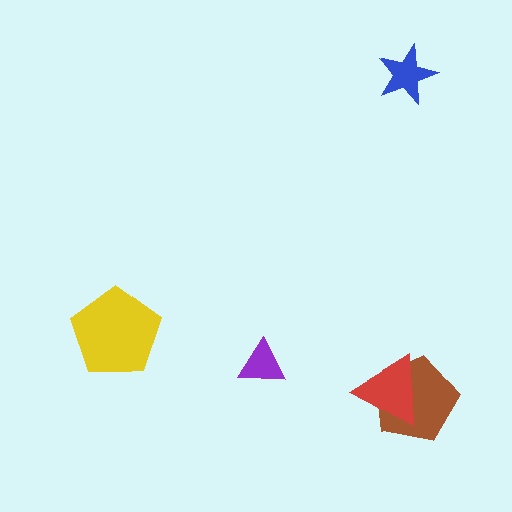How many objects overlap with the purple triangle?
0 objects overlap with the purple triangle.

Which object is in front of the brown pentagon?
The red triangle is in front of the brown pentagon.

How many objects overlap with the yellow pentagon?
0 objects overlap with the yellow pentagon.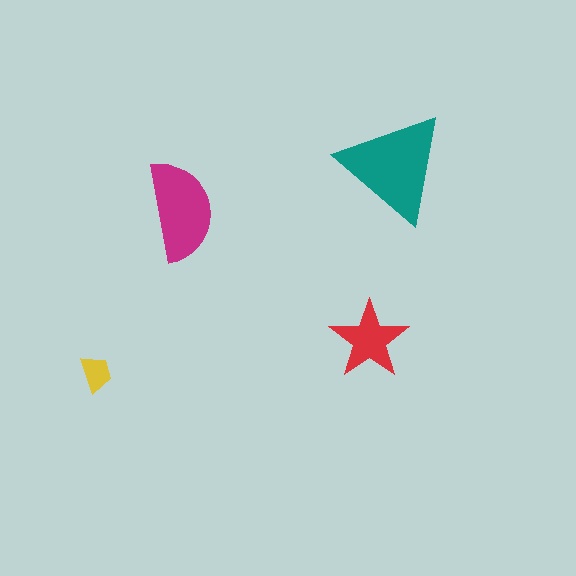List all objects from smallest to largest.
The yellow trapezoid, the red star, the magenta semicircle, the teal triangle.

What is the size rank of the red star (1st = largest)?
3rd.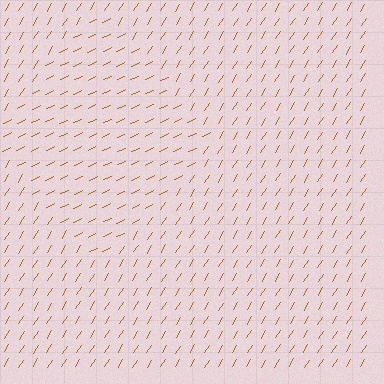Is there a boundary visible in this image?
Yes, there is a texture boundary formed by a change in line orientation.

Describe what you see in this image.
The image is filled with small brown line segments. A diamond region in the image has lines oriented differently from the surrounding lines, creating a visible texture boundary.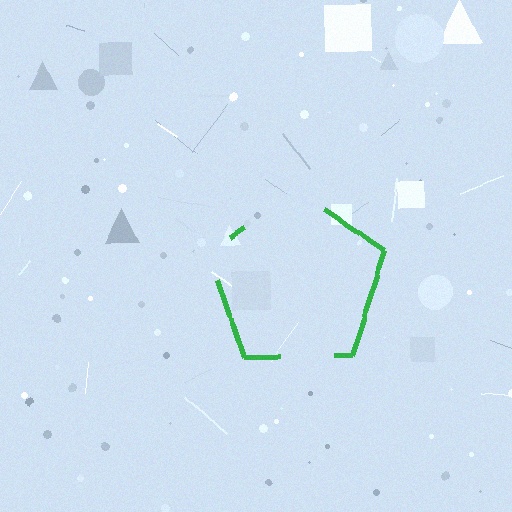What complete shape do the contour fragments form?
The contour fragments form a pentagon.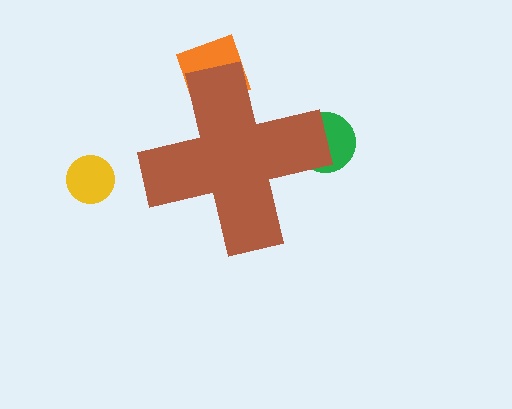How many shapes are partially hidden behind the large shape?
2 shapes are partially hidden.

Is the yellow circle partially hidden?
No, the yellow circle is fully visible.